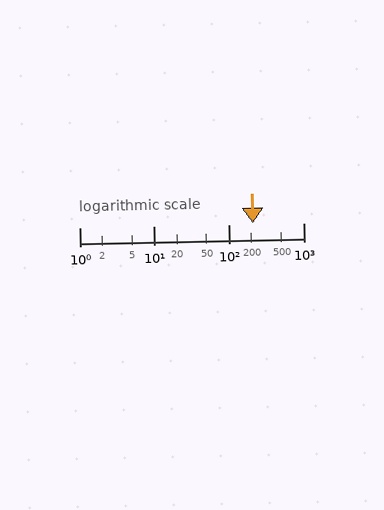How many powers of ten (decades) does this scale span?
The scale spans 3 decades, from 1 to 1000.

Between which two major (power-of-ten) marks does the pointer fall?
The pointer is between 100 and 1000.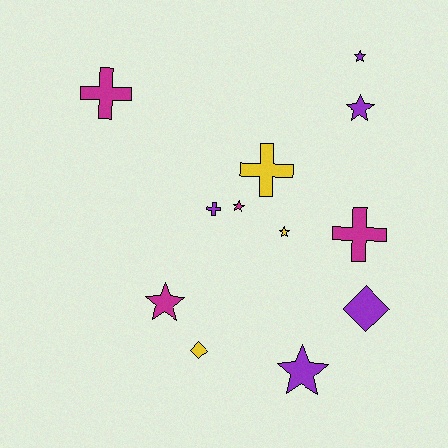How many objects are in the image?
There are 12 objects.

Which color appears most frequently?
Purple, with 5 objects.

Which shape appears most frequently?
Star, with 6 objects.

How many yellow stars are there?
There is 1 yellow star.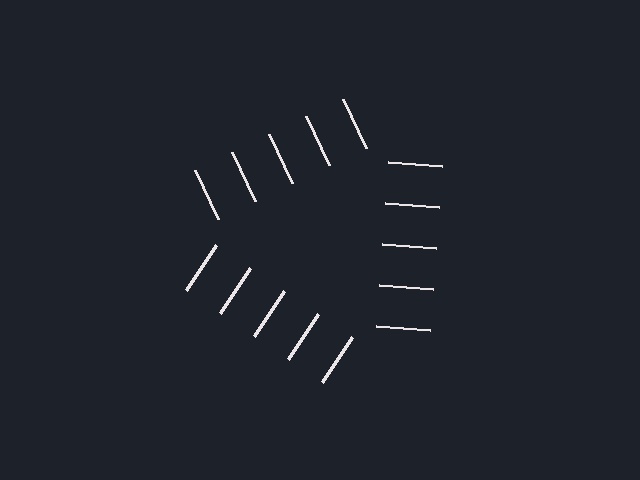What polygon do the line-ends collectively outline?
An illusory triangle — the line segments terminate on its edges but no continuous stroke is drawn.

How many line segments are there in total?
15 — 5 along each of the 3 edges.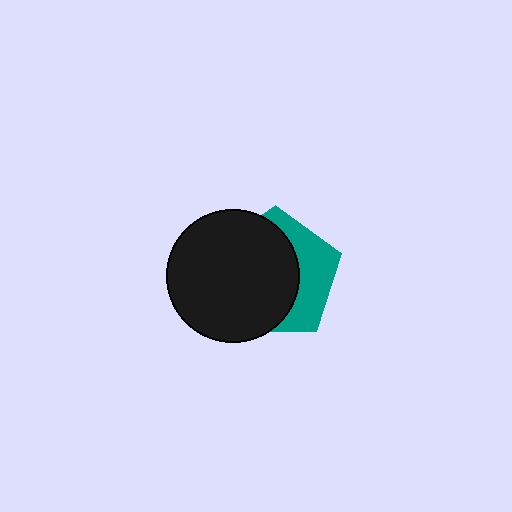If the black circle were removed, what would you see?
You would see the complete teal pentagon.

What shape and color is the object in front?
The object in front is a black circle.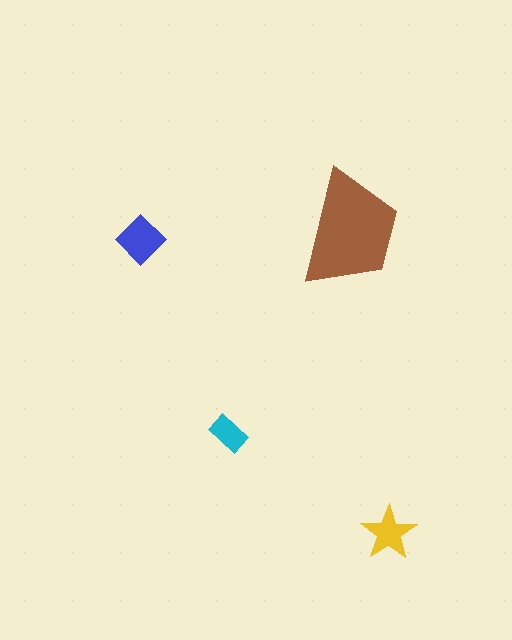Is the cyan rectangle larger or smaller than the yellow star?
Smaller.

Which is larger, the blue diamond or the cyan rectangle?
The blue diamond.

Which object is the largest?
The brown trapezoid.